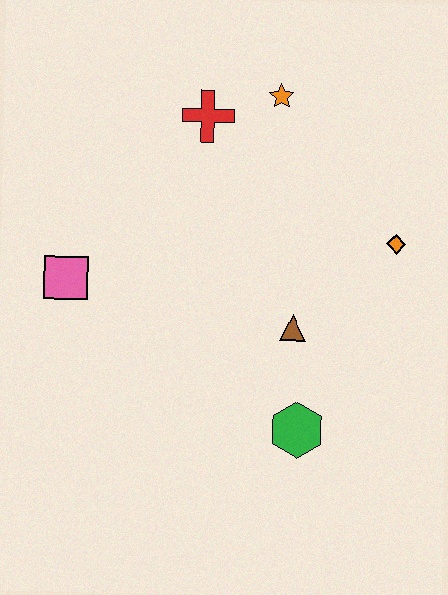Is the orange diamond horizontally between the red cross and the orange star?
No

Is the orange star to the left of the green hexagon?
Yes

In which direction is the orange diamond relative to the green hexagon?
The orange diamond is above the green hexagon.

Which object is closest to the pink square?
The red cross is closest to the pink square.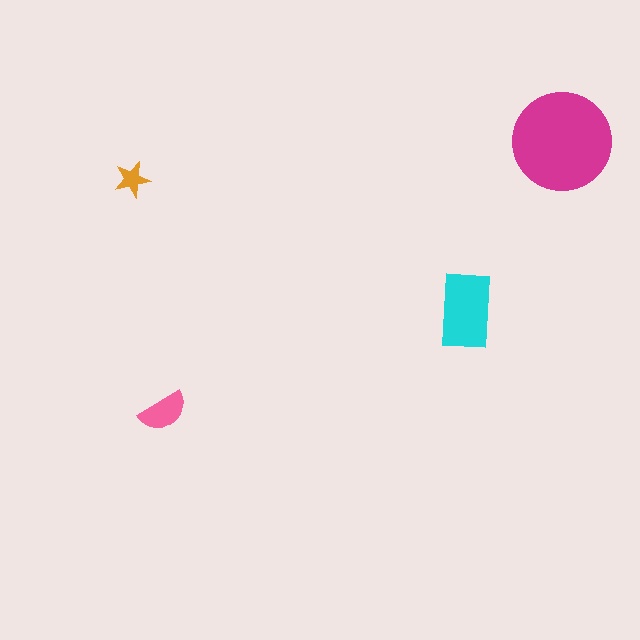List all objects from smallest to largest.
The orange star, the pink semicircle, the cyan rectangle, the magenta circle.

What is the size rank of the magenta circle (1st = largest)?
1st.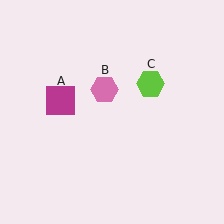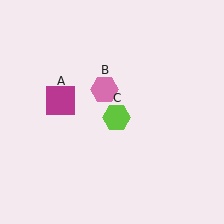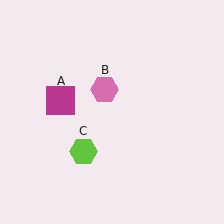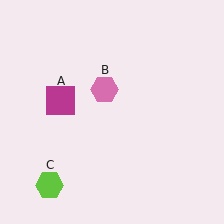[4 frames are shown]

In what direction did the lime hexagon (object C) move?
The lime hexagon (object C) moved down and to the left.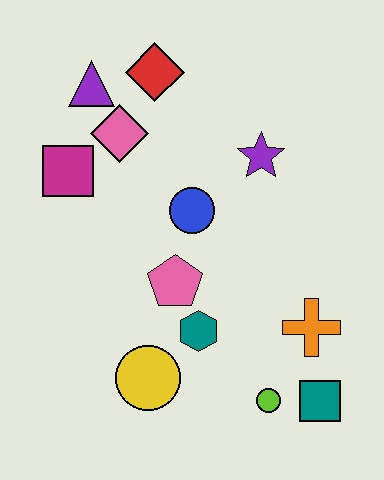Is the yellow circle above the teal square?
Yes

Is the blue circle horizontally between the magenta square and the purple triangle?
No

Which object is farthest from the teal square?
The purple triangle is farthest from the teal square.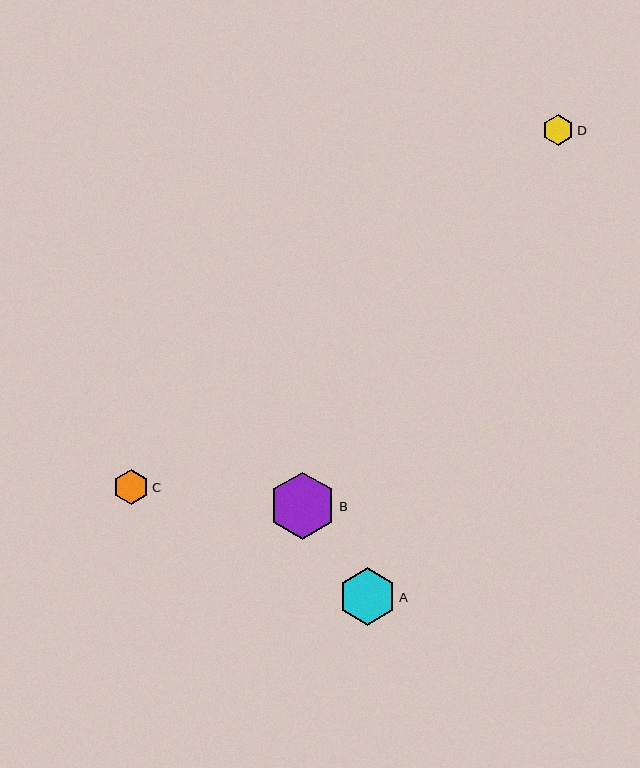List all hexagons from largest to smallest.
From largest to smallest: B, A, C, D.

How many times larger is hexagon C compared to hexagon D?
Hexagon C is approximately 1.1 times the size of hexagon D.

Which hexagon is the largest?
Hexagon B is the largest with a size of approximately 68 pixels.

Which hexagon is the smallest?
Hexagon D is the smallest with a size of approximately 31 pixels.